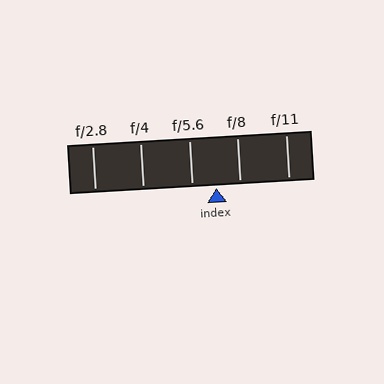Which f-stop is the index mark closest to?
The index mark is closest to f/8.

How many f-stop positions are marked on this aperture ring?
There are 5 f-stop positions marked.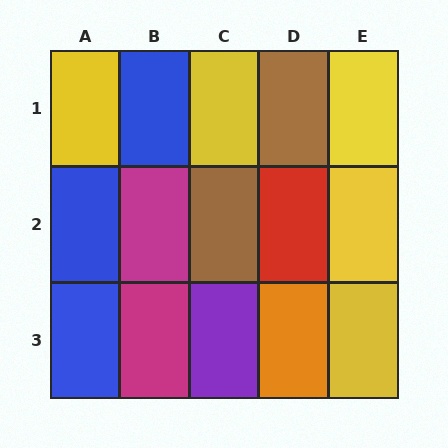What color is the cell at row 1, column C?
Yellow.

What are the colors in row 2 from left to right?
Blue, magenta, brown, red, yellow.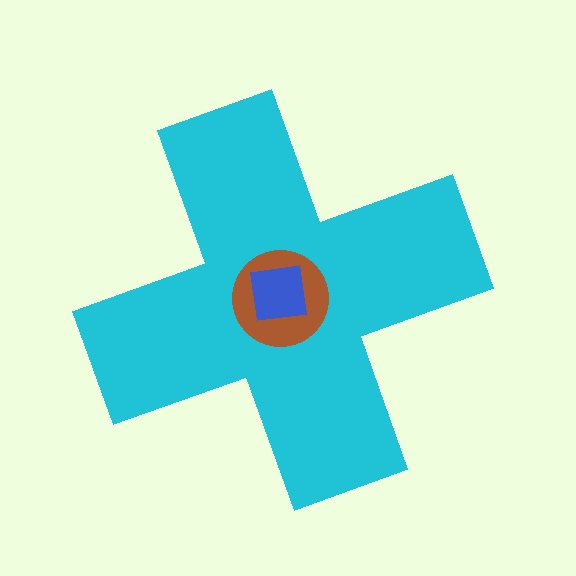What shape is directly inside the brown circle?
The blue square.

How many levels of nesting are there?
3.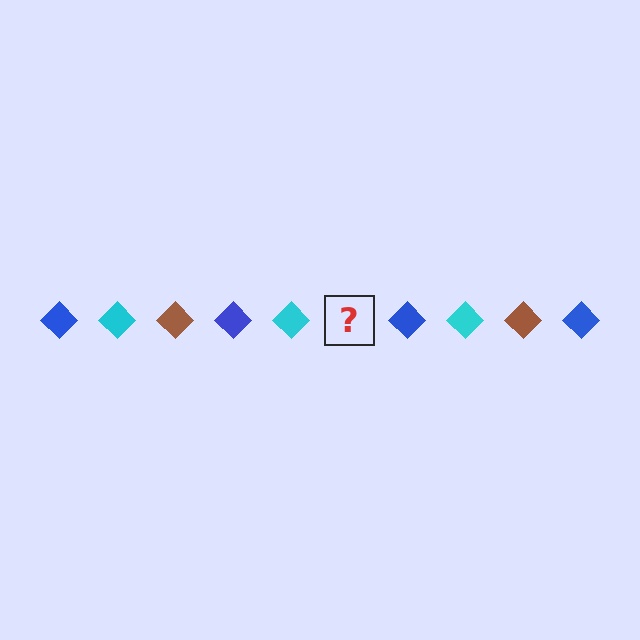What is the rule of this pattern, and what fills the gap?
The rule is that the pattern cycles through blue, cyan, brown diamonds. The gap should be filled with a brown diamond.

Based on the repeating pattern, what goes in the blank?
The blank should be a brown diamond.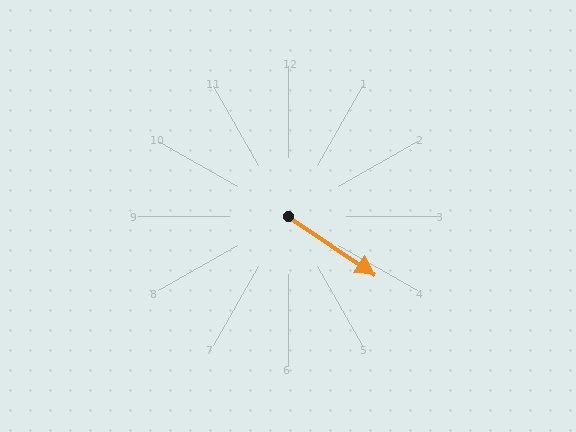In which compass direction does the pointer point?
Southeast.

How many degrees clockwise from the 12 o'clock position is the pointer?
Approximately 124 degrees.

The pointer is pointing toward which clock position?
Roughly 4 o'clock.